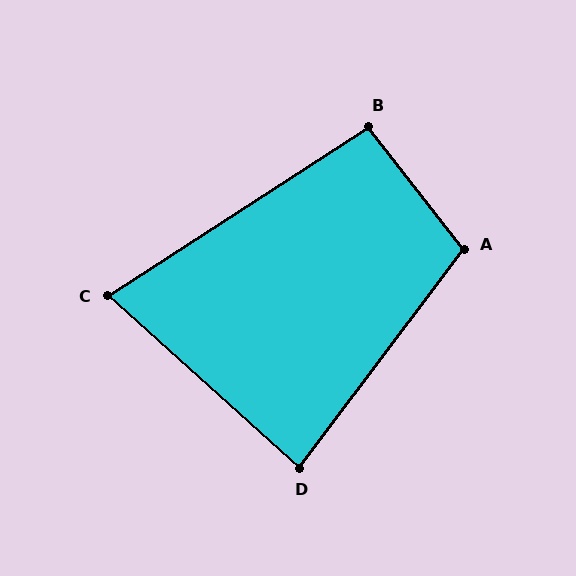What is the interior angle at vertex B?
Approximately 95 degrees (approximately right).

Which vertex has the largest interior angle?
A, at approximately 105 degrees.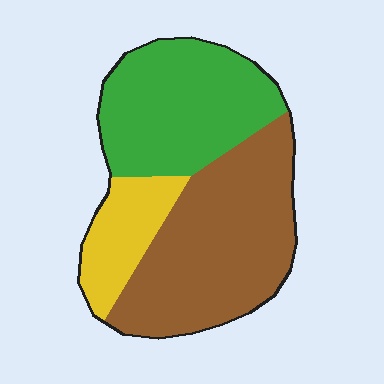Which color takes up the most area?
Brown, at roughly 45%.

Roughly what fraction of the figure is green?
Green covers roughly 35% of the figure.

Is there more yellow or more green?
Green.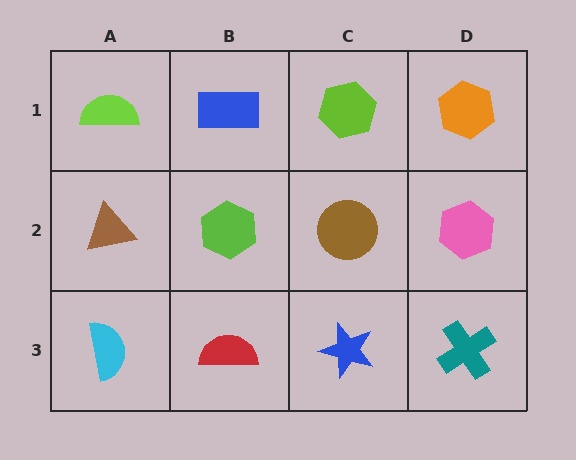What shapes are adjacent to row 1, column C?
A brown circle (row 2, column C), a blue rectangle (row 1, column B), an orange hexagon (row 1, column D).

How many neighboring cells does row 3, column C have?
3.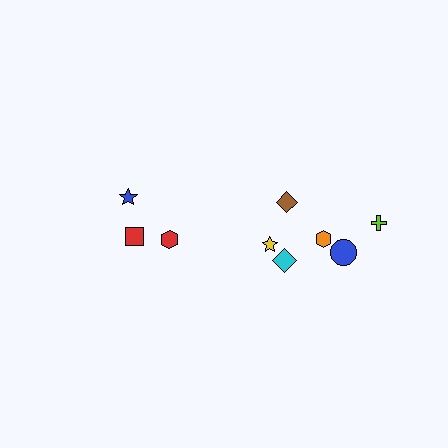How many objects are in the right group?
There are 6 objects.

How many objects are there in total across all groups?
There are 9 objects.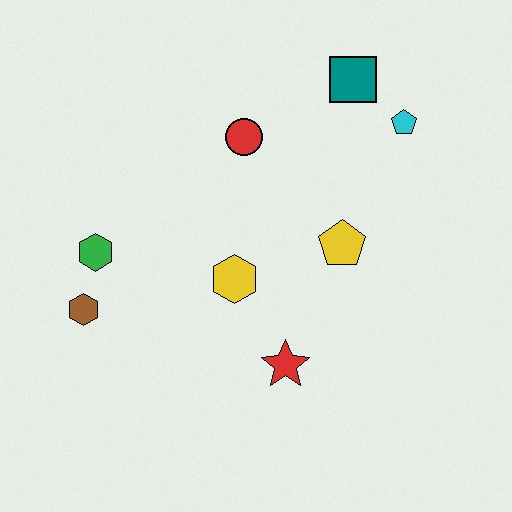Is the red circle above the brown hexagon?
Yes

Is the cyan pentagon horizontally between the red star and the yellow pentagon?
No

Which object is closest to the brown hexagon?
The green hexagon is closest to the brown hexagon.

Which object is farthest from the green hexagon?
The cyan pentagon is farthest from the green hexagon.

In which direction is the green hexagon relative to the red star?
The green hexagon is to the left of the red star.